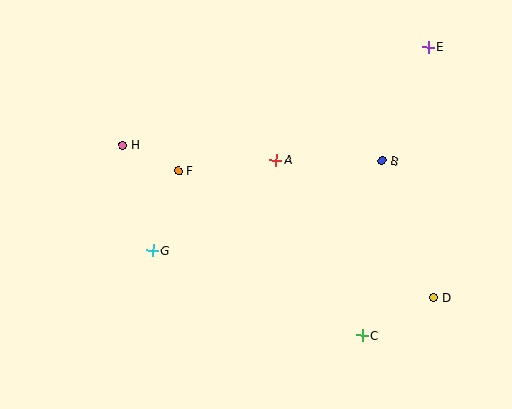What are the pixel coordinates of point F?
Point F is at (179, 171).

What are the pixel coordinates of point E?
Point E is at (428, 47).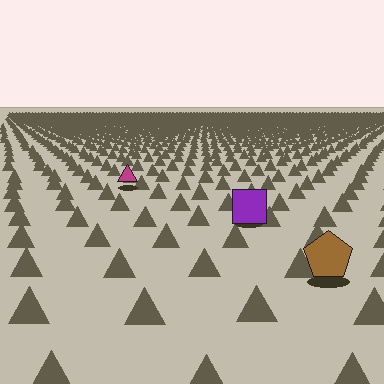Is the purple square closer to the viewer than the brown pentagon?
No. The brown pentagon is closer — you can tell from the texture gradient: the ground texture is coarser near it.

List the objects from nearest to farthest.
From nearest to farthest: the brown pentagon, the purple square, the magenta triangle.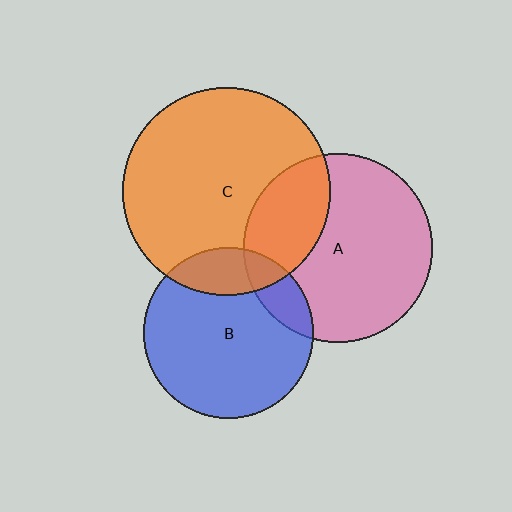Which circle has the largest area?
Circle C (orange).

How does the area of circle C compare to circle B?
Approximately 1.5 times.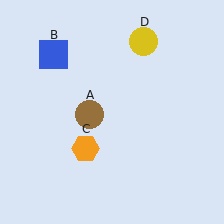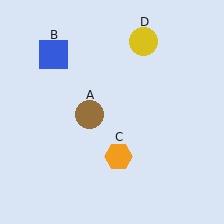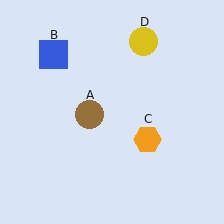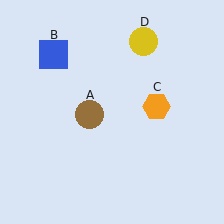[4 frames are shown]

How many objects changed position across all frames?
1 object changed position: orange hexagon (object C).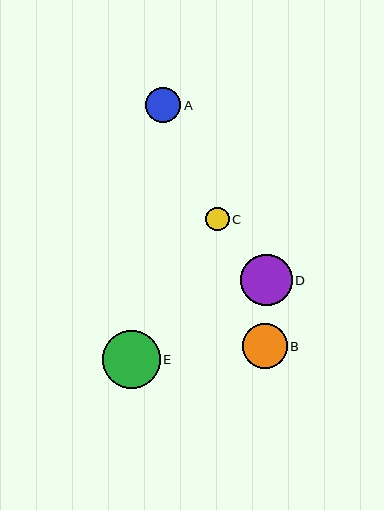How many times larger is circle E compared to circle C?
Circle E is approximately 2.4 times the size of circle C.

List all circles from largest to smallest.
From largest to smallest: E, D, B, A, C.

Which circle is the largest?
Circle E is the largest with a size of approximately 58 pixels.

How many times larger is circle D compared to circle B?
Circle D is approximately 1.1 times the size of circle B.